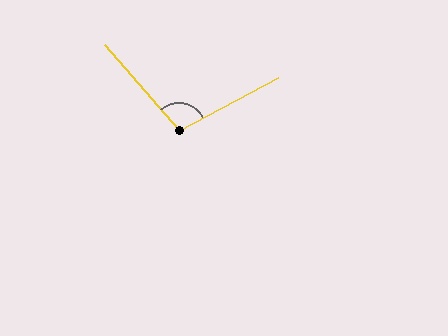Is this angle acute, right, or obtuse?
It is obtuse.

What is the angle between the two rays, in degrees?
Approximately 103 degrees.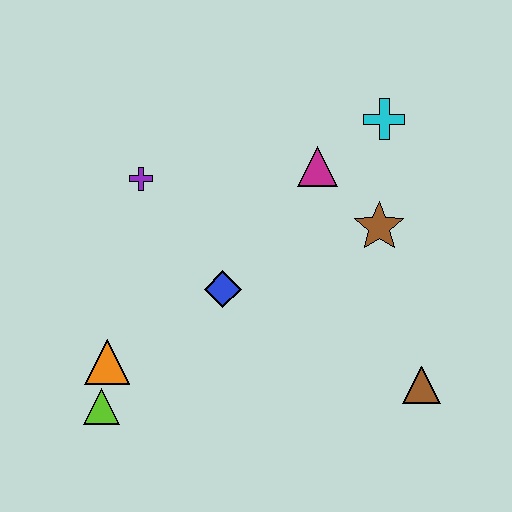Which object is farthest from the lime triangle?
The cyan cross is farthest from the lime triangle.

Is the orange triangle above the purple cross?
No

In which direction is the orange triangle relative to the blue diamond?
The orange triangle is to the left of the blue diamond.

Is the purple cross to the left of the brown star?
Yes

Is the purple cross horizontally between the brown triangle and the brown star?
No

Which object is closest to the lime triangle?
The orange triangle is closest to the lime triangle.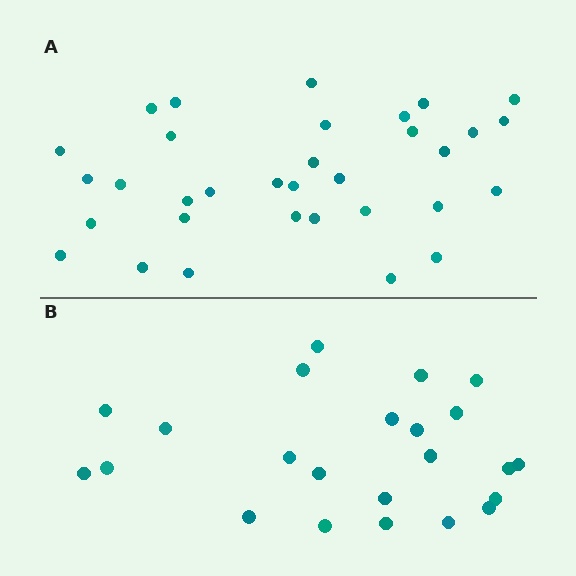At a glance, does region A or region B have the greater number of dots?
Region A (the top region) has more dots.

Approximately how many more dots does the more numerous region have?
Region A has roughly 10 or so more dots than region B.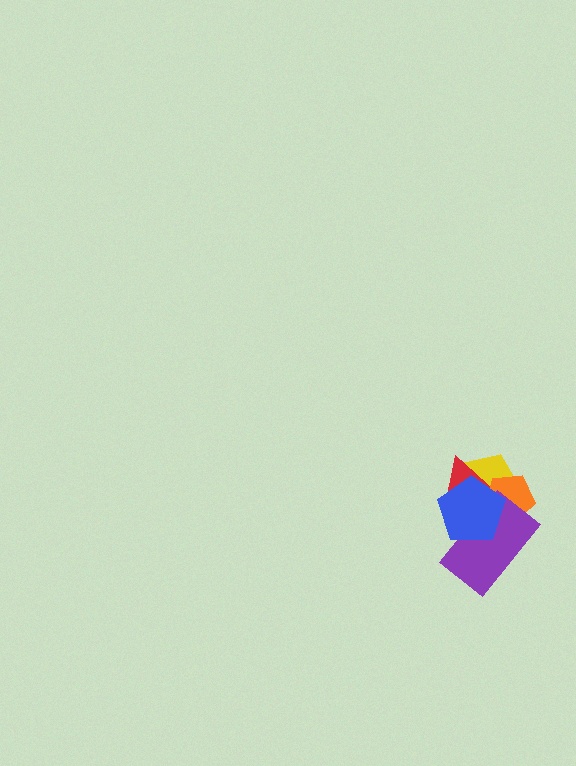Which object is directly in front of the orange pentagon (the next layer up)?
The purple rectangle is directly in front of the orange pentagon.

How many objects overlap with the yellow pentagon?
4 objects overlap with the yellow pentagon.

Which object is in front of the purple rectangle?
The blue pentagon is in front of the purple rectangle.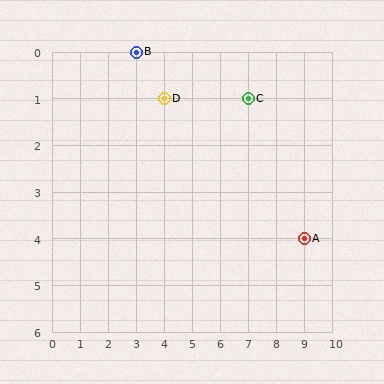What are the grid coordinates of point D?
Point D is at grid coordinates (4, 1).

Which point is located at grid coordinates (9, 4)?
Point A is at (9, 4).